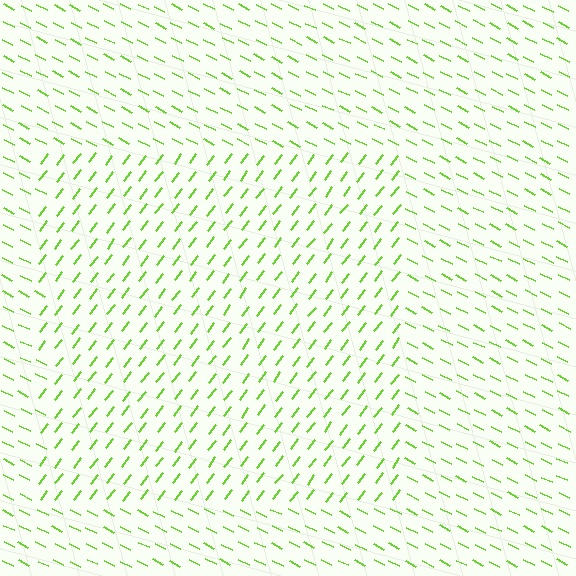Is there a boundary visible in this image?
Yes, there is a texture boundary formed by a change in line orientation.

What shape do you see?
I see a rectangle.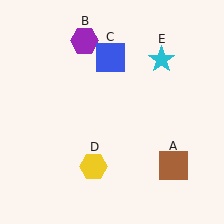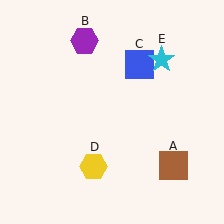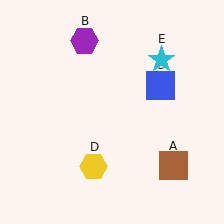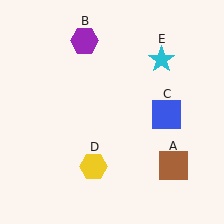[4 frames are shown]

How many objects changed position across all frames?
1 object changed position: blue square (object C).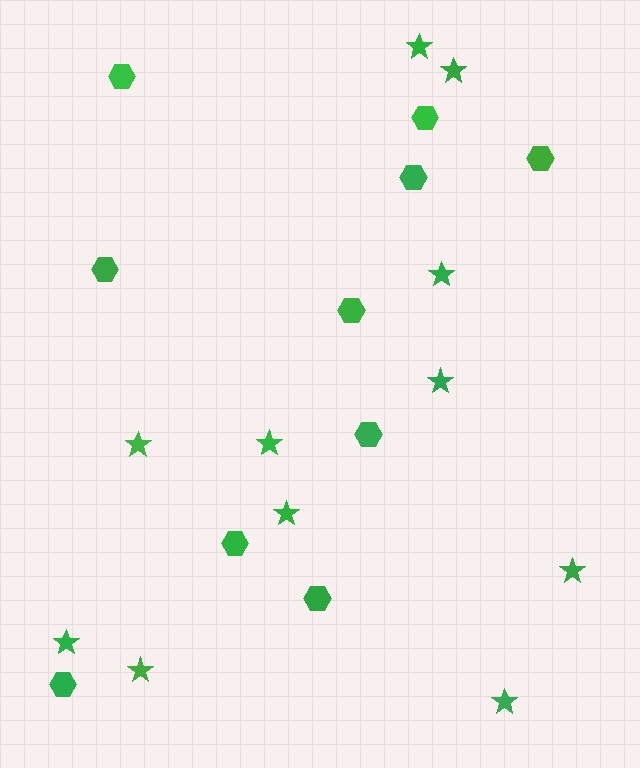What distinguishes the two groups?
There are 2 groups: one group of hexagons (10) and one group of stars (11).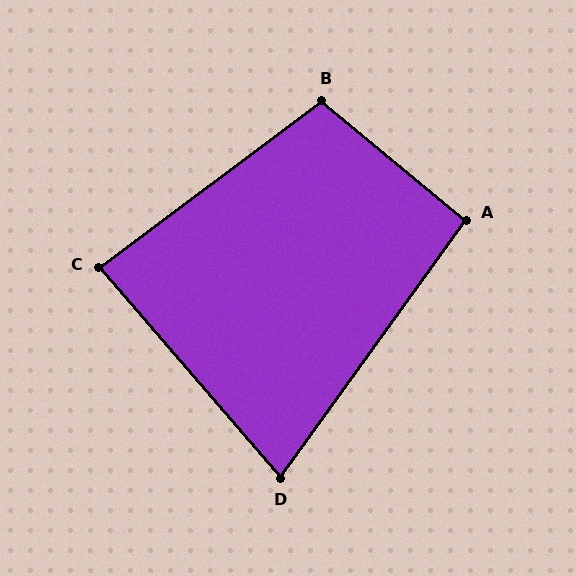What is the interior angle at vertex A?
Approximately 94 degrees (approximately right).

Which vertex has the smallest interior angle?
D, at approximately 76 degrees.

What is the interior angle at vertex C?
Approximately 86 degrees (approximately right).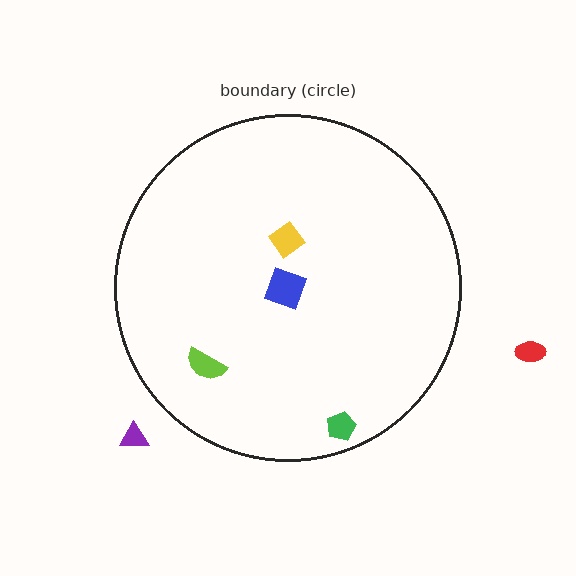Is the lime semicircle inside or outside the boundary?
Inside.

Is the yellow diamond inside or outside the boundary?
Inside.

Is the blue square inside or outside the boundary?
Inside.